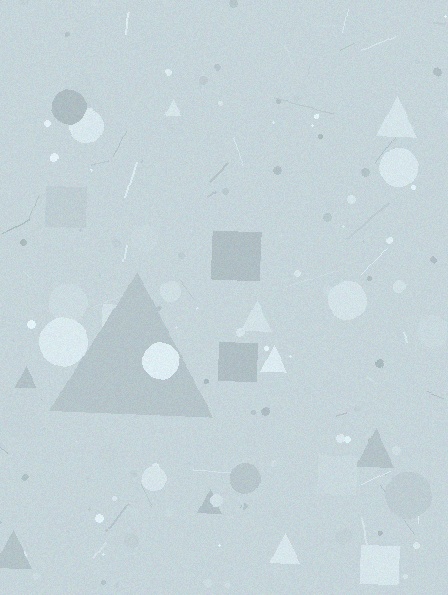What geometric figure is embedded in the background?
A triangle is embedded in the background.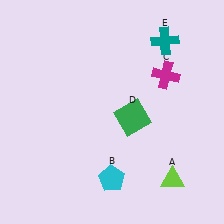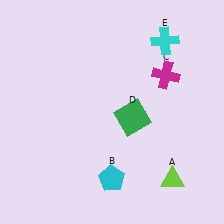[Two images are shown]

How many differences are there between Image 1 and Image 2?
There is 1 difference between the two images.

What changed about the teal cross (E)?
In Image 1, E is teal. In Image 2, it changed to cyan.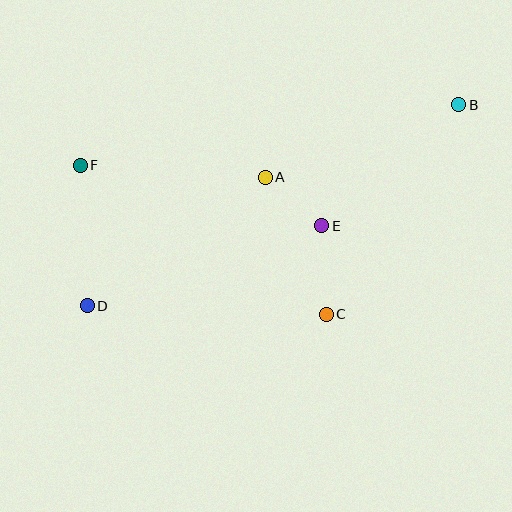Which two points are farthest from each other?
Points B and D are farthest from each other.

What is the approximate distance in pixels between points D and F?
The distance between D and F is approximately 140 pixels.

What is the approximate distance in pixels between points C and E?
The distance between C and E is approximately 88 pixels.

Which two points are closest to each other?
Points A and E are closest to each other.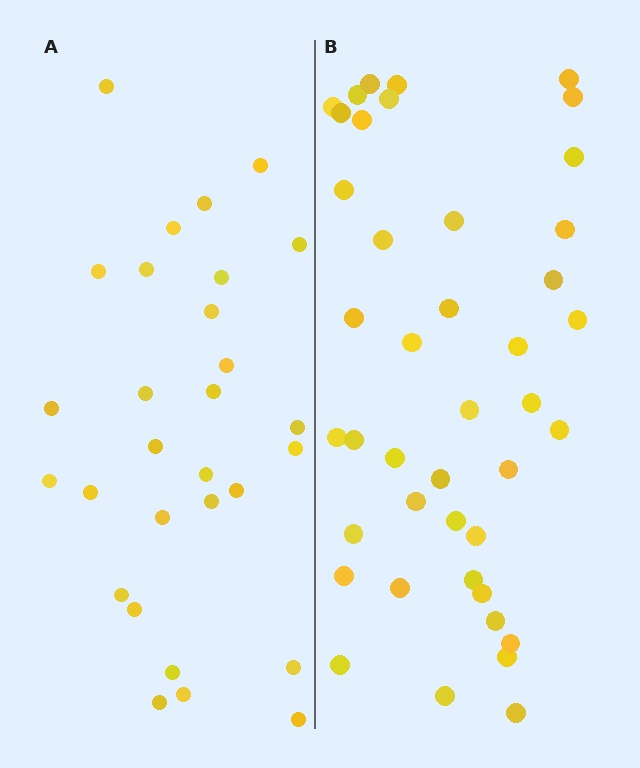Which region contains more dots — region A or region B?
Region B (the right region) has more dots.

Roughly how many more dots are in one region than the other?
Region B has approximately 15 more dots than region A.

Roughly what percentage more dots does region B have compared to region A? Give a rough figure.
About 45% more.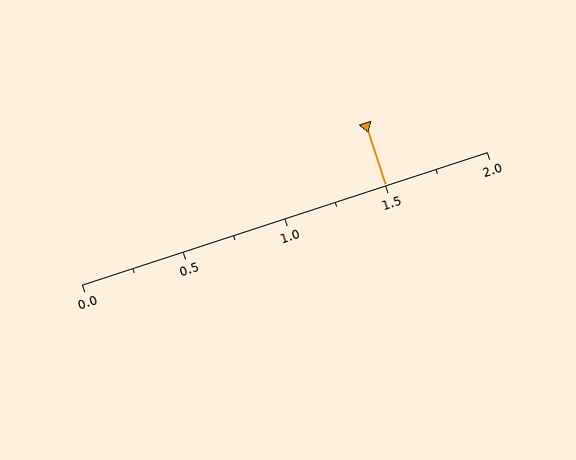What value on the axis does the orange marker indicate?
The marker indicates approximately 1.5.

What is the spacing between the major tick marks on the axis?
The major ticks are spaced 0.5 apart.